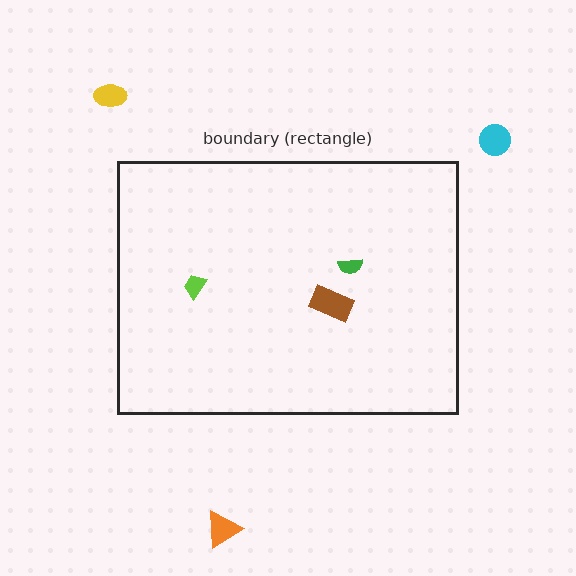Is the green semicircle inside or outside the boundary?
Inside.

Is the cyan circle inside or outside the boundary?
Outside.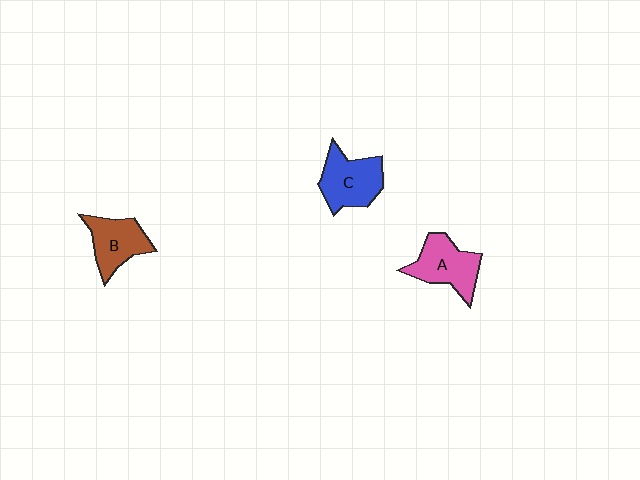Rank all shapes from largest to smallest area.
From largest to smallest: C (blue), A (pink), B (brown).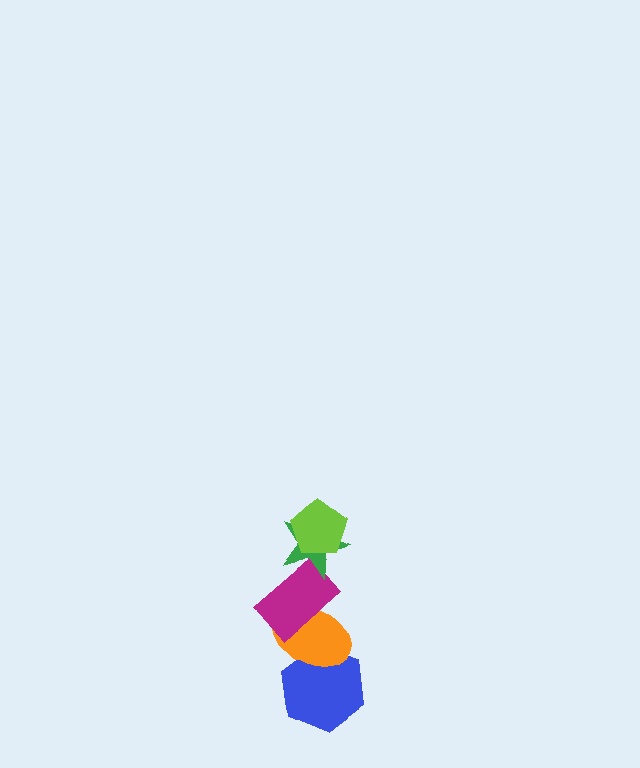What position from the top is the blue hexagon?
The blue hexagon is 5th from the top.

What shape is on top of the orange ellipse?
The magenta rectangle is on top of the orange ellipse.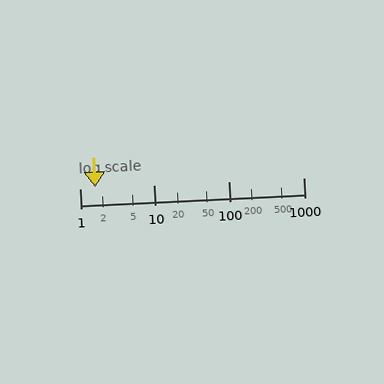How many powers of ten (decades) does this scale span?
The scale spans 3 decades, from 1 to 1000.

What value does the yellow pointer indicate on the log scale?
The pointer indicates approximately 1.6.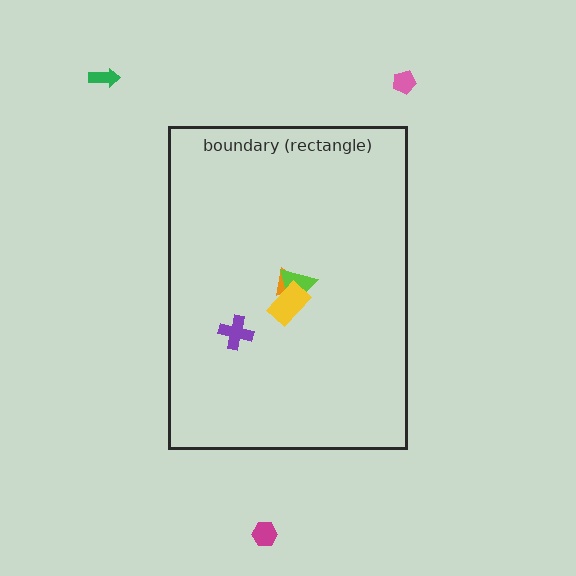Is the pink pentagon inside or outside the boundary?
Outside.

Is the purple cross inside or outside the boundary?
Inside.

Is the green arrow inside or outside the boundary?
Outside.